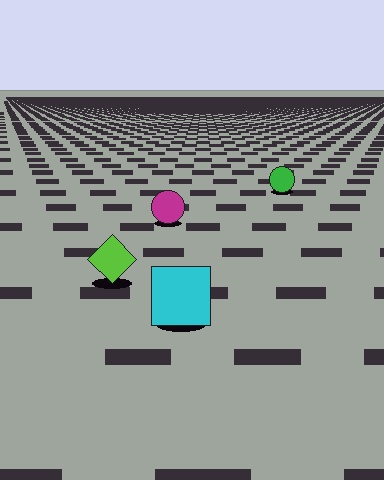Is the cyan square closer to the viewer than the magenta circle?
Yes. The cyan square is closer — you can tell from the texture gradient: the ground texture is coarser near it.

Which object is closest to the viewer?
The cyan square is closest. The texture marks near it are larger and more spread out.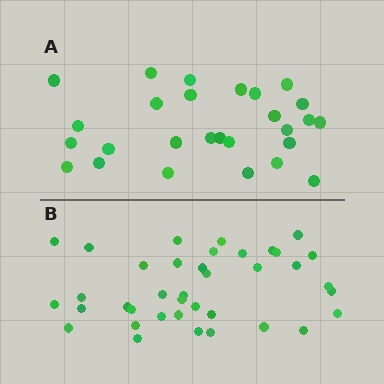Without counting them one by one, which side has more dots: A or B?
Region B (the bottom region) has more dots.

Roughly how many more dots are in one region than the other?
Region B has roughly 12 or so more dots than region A.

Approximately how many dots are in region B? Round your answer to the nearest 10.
About 40 dots. (The exact count is 38, which rounds to 40.)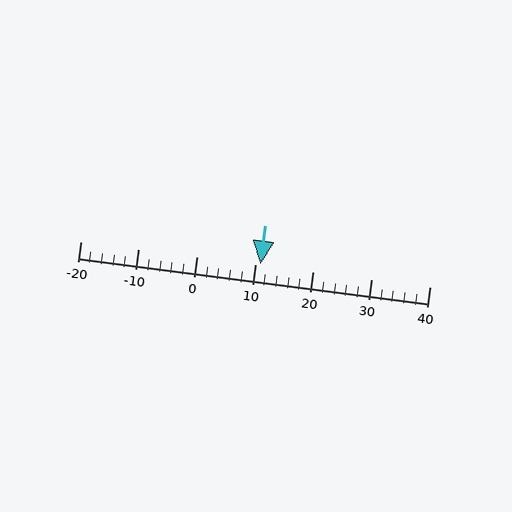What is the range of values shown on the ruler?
The ruler shows values from -20 to 40.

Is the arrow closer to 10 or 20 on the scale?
The arrow is closer to 10.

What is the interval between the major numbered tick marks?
The major tick marks are spaced 10 units apart.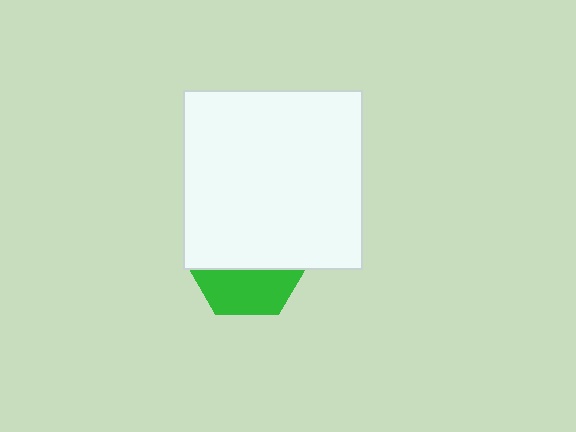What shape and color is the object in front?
The object in front is a white square.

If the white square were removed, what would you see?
You would see the complete green hexagon.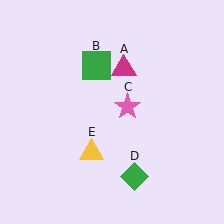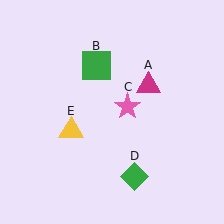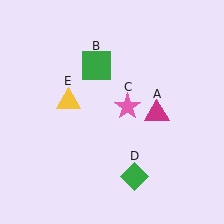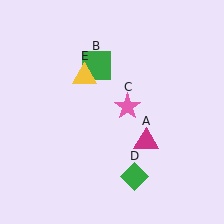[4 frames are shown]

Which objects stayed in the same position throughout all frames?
Green square (object B) and pink star (object C) and green diamond (object D) remained stationary.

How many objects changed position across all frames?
2 objects changed position: magenta triangle (object A), yellow triangle (object E).